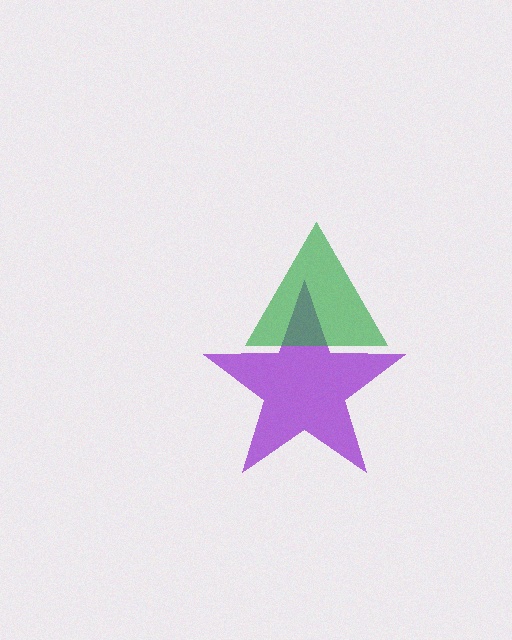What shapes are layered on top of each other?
The layered shapes are: a purple star, a green triangle.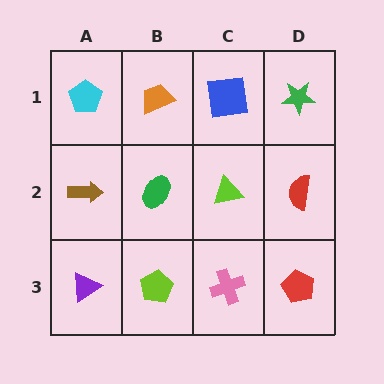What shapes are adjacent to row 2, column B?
An orange trapezoid (row 1, column B), a lime pentagon (row 3, column B), a brown arrow (row 2, column A), a lime triangle (row 2, column C).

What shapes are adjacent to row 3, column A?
A brown arrow (row 2, column A), a lime pentagon (row 3, column B).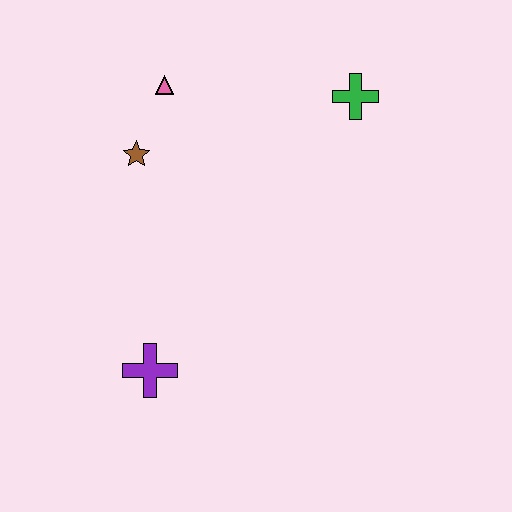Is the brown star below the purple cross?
No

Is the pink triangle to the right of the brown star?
Yes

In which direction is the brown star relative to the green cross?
The brown star is to the left of the green cross.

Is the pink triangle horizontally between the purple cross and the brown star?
No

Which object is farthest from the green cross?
The purple cross is farthest from the green cross.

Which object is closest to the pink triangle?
The brown star is closest to the pink triangle.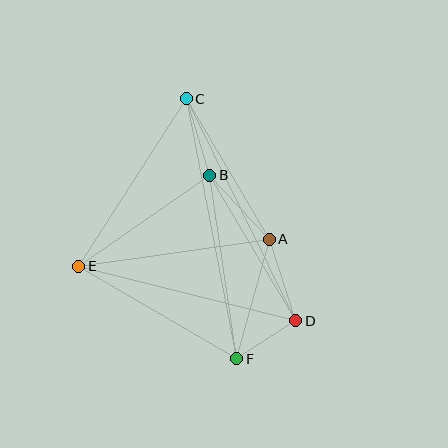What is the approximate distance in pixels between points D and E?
The distance between D and E is approximately 224 pixels.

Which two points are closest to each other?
Points D and F are closest to each other.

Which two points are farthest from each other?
Points C and F are farthest from each other.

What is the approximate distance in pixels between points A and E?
The distance between A and E is approximately 193 pixels.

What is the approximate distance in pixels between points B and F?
The distance between B and F is approximately 185 pixels.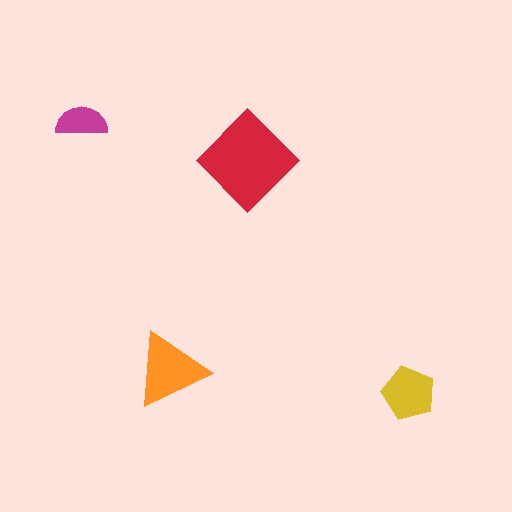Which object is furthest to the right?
The yellow pentagon is rightmost.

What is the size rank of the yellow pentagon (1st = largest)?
3rd.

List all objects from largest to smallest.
The red diamond, the orange triangle, the yellow pentagon, the magenta semicircle.